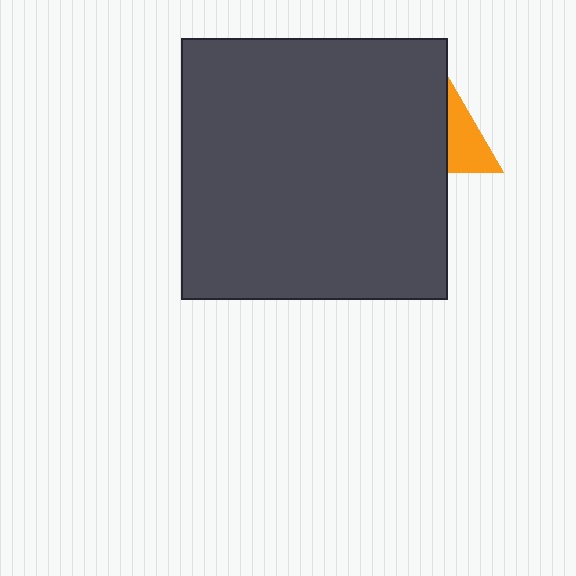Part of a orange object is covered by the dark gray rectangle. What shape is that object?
It is a triangle.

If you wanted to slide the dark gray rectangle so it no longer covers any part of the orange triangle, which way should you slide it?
Slide it left — that is the most direct way to separate the two shapes.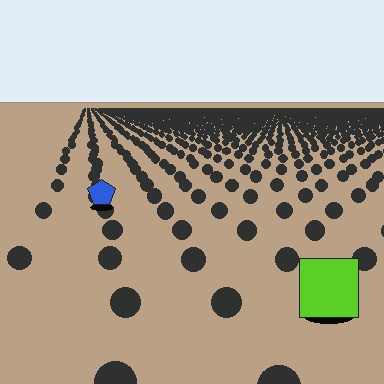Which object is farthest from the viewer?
The blue pentagon is farthest from the viewer. It appears smaller and the ground texture around it is denser.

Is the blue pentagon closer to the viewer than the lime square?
No. The lime square is closer — you can tell from the texture gradient: the ground texture is coarser near it.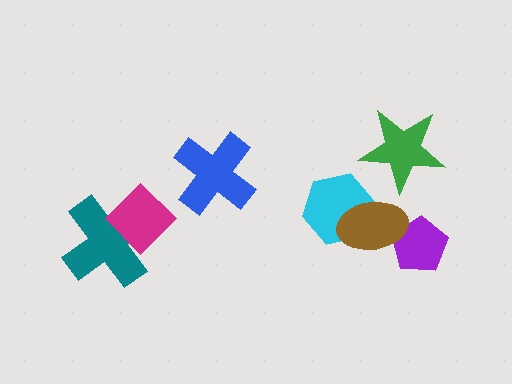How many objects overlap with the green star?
0 objects overlap with the green star.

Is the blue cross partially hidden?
No, no other shape covers it.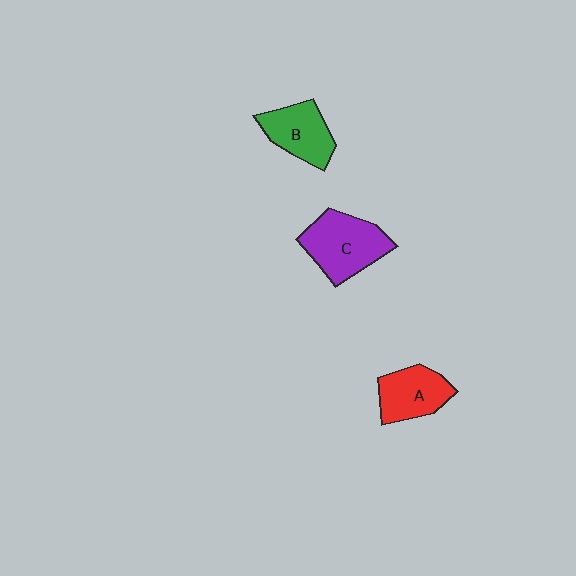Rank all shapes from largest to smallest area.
From largest to smallest: C (purple), B (green), A (red).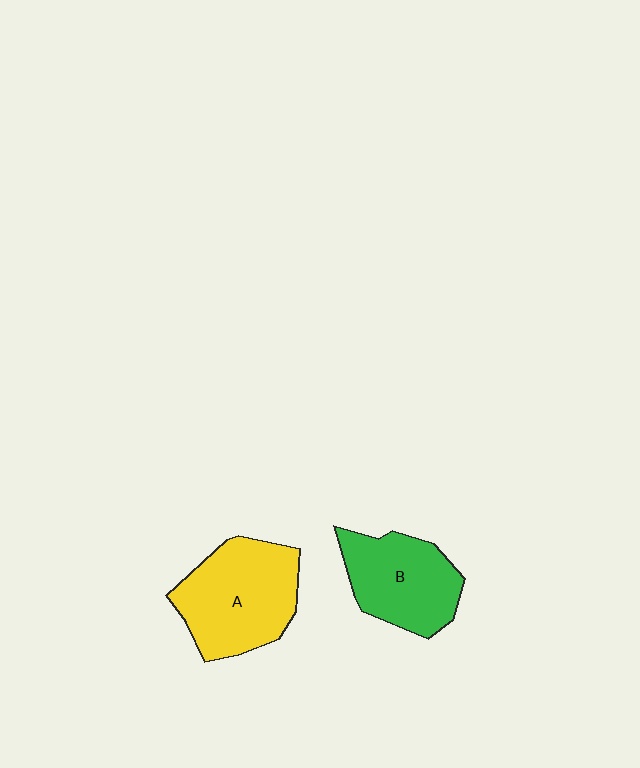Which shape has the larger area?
Shape A (yellow).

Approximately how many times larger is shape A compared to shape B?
Approximately 1.2 times.